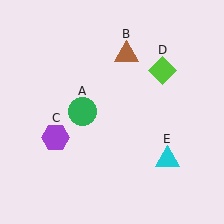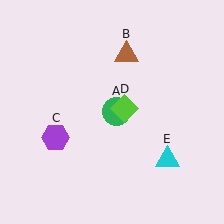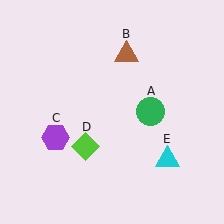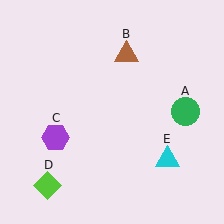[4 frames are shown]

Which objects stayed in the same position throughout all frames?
Brown triangle (object B) and purple hexagon (object C) and cyan triangle (object E) remained stationary.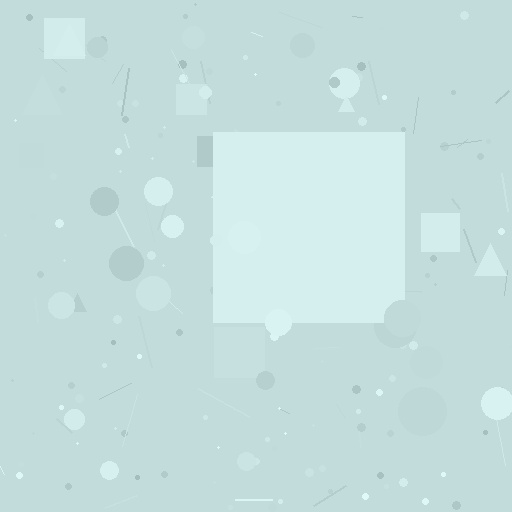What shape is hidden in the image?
A square is hidden in the image.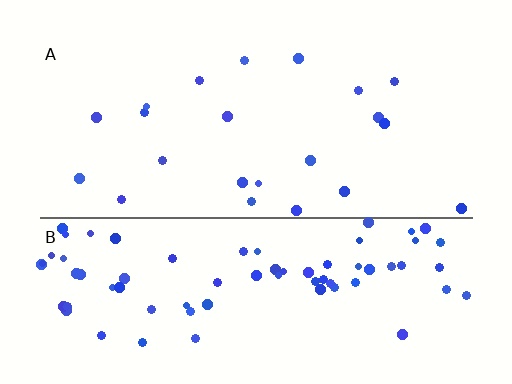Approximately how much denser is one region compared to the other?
Approximately 3.6× — region B over region A.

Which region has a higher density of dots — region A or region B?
B (the bottom).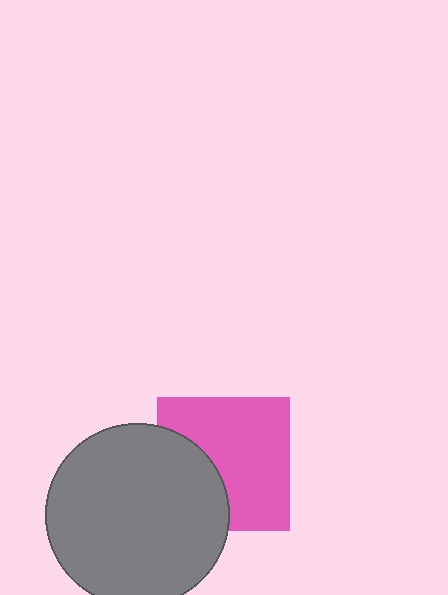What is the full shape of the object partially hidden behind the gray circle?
The partially hidden object is a pink square.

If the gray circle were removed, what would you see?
You would see the complete pink square.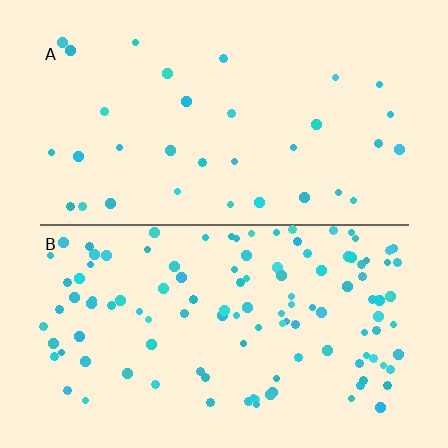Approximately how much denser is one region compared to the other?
Approximately 3.6× — region B over region A.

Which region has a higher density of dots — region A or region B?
B (the bottom).